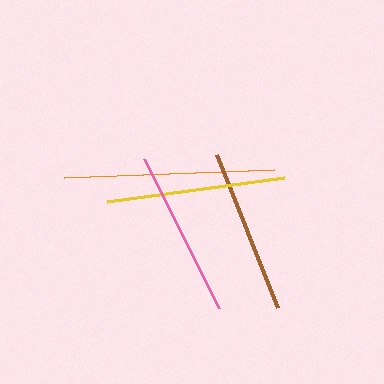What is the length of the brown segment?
The brown segment is approximately 165 pixels long.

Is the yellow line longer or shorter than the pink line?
The yellow line is longer than the pink line.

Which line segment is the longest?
The orange line is the longest at approximately 210 pixels.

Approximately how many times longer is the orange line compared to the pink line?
The orange line is approximately 1.3 times the length of the pink line.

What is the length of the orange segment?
The orange segment is approximately 210 pixels long.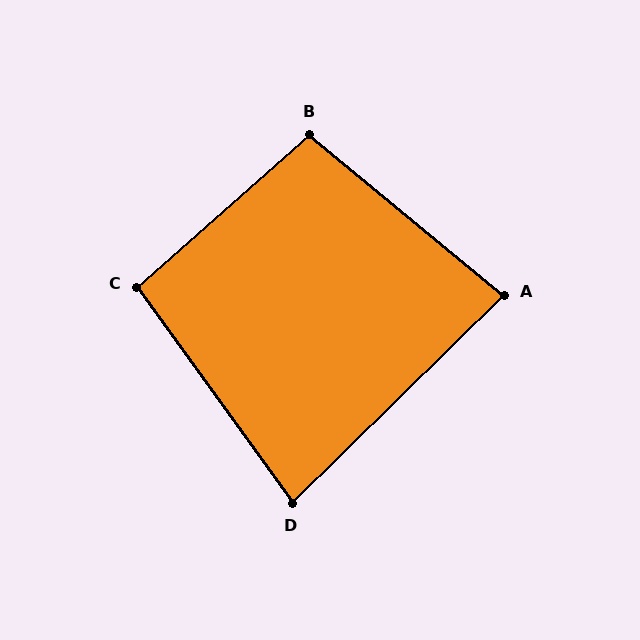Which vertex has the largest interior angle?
B, at approximately 99 degrees.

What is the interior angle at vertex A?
Approximately 84 degrees (acute).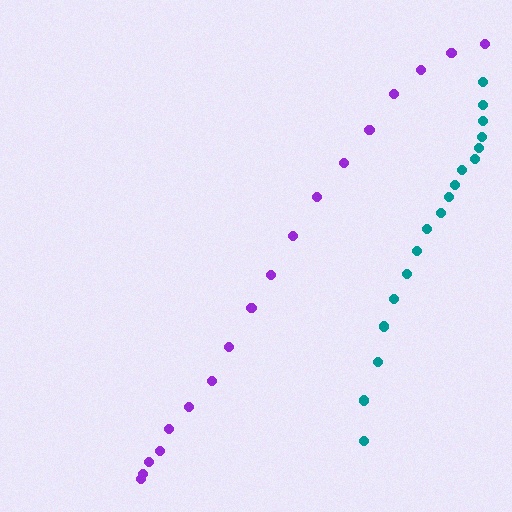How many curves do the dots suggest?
There are 2 distinct paths.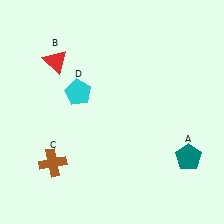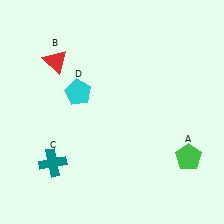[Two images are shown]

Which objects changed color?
A changed from teal to green. C changed from brown to teal.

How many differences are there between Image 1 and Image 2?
There are 2 differences between the two images.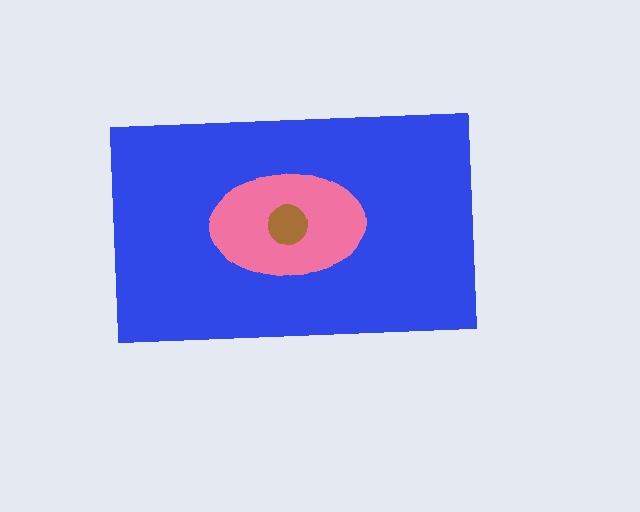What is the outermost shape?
The blue rectangle.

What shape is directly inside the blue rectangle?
The pink ellipse.